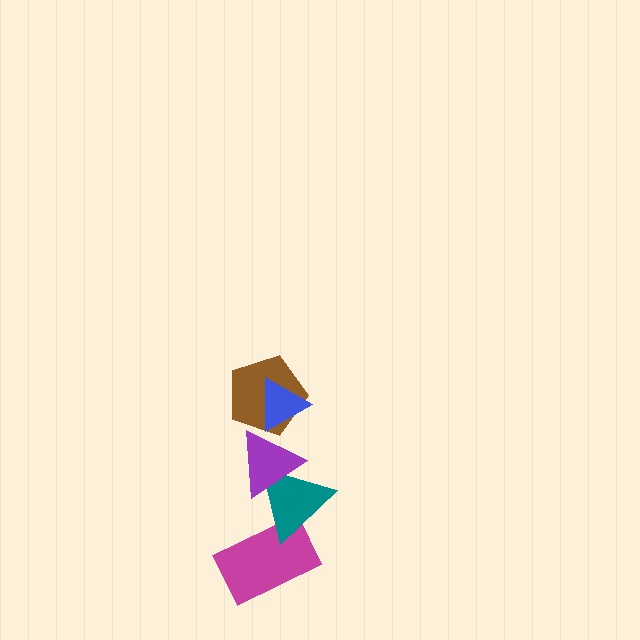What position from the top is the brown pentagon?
The brown pentagon is 2nd from the top.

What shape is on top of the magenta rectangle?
The teal triangle is on top of the magenta rectangle.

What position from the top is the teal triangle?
The teal triangle is 4th from the top.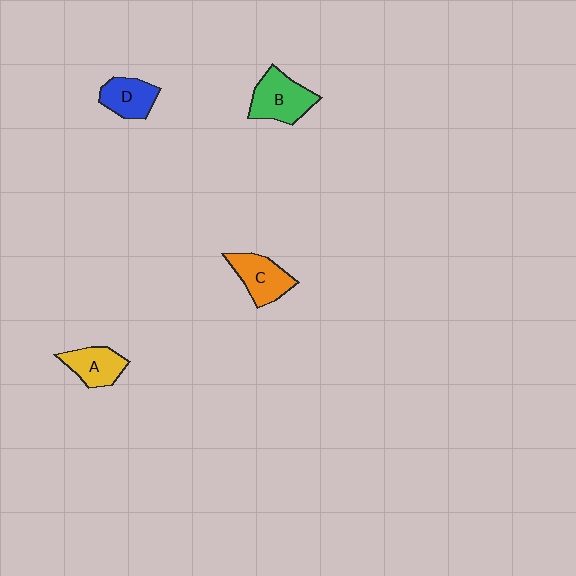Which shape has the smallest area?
Shape D (blue).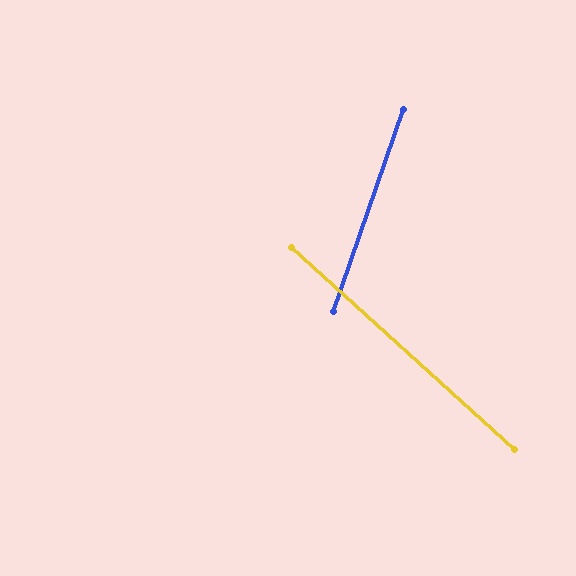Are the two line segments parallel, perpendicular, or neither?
Neither parallel nor perpendicular — they differ by about 67°.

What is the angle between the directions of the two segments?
Approximately 67 degrees.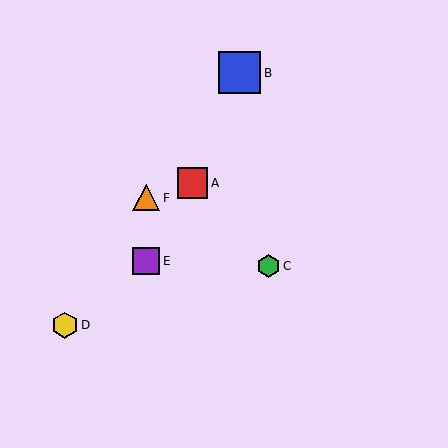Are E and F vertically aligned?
Yes, both are at x≈146.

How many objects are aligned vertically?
2 objects (E, F) are aligned vertically.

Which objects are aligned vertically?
Objects E, F are aligned vertically.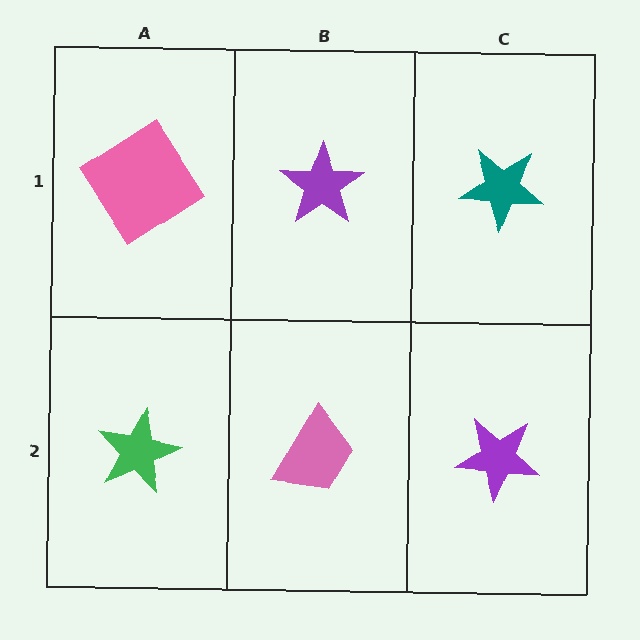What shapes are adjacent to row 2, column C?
A teal star (row 1, column C), a pink trapezoid (row 2, column B).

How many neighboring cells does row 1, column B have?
3.